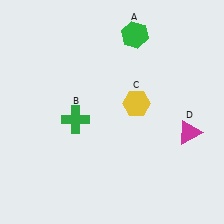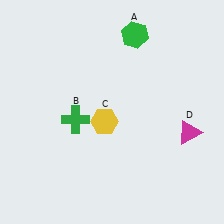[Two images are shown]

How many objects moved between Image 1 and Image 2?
1 object moved between the two images.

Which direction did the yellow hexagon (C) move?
The yellow hexagon (C) moved left.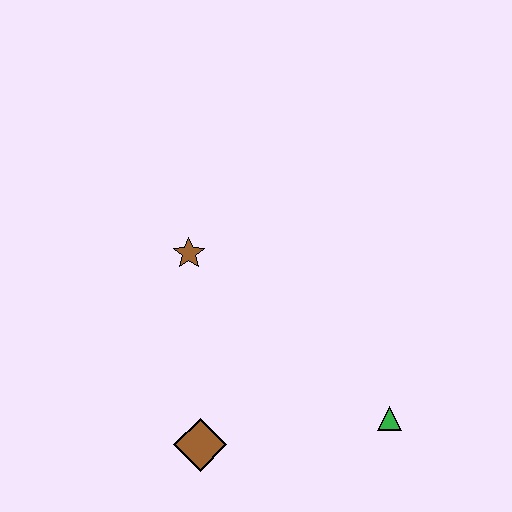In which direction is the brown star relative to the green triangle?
The brown star is to the left of the green triangle.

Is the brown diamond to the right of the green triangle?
No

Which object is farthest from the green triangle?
The brown star is farthest from the green triangle.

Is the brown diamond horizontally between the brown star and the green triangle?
Yes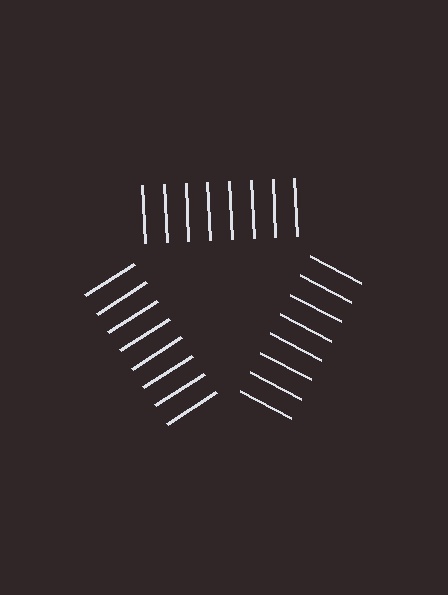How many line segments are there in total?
24 — 8 along each of the 3 edges.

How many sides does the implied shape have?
3 sides — the line-ends trace a triangle.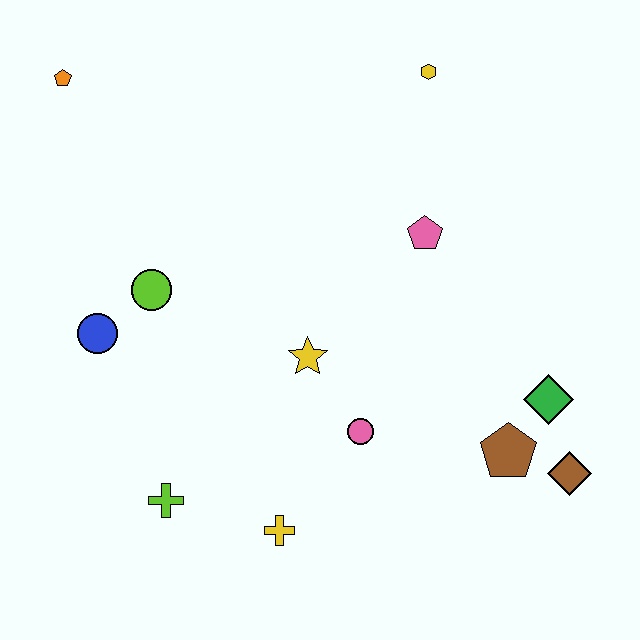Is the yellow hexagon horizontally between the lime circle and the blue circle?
No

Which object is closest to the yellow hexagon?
The pink pentagon is closest to the yellow hexagon.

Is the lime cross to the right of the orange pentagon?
Yes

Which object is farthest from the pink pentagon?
The orange pentagon is farthest from the pink pentagon.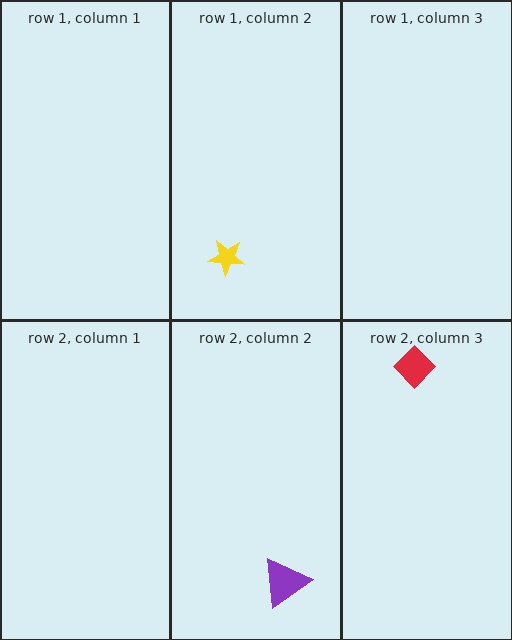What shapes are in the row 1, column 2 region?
The yellow star.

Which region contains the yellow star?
The row 1, column 2 region.